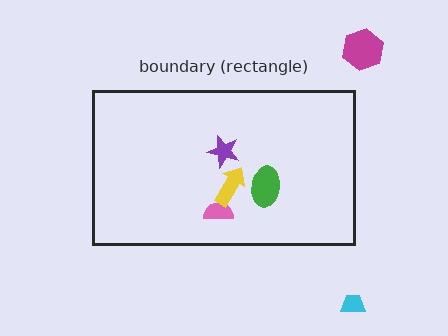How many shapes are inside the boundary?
4 inside, 2 outside.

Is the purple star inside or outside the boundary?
Inside.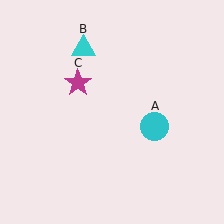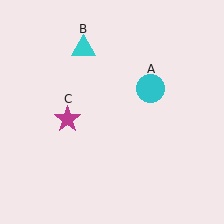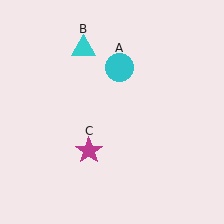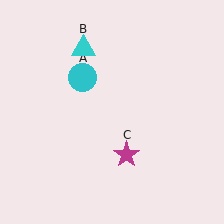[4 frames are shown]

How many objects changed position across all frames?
2 objects changed position: cyan circle (object A), magenta star (object C).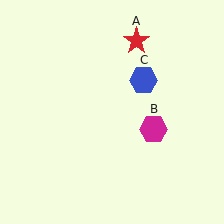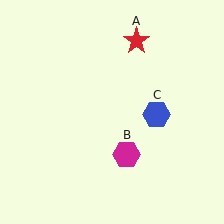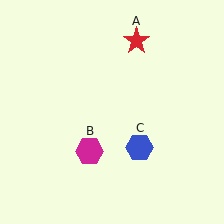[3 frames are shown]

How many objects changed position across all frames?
2 objects changed position: magenta hexagon (object B), blue hexagon (object C).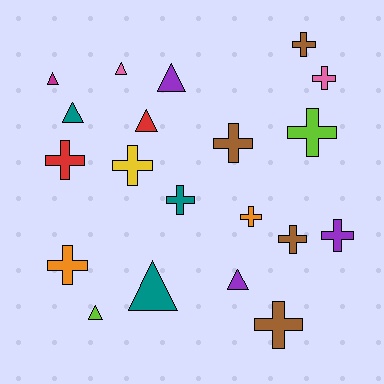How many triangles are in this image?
There are 8 triangles.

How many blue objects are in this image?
There are no blue objects.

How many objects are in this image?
There are 20 objects.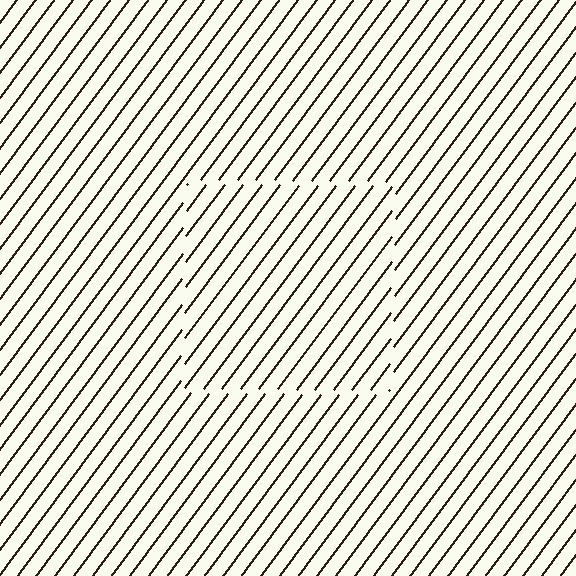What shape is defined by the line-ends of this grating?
An illusory square. The interior of the shape contains the same grating, shifted by half a period — the contour is defined by the phase discontinuity where line-ends from the inner and outer gratings abut.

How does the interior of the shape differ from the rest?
The interior of the shape contains the same grating, shifted by half a period — the contour is defined by the phase discontinuity where line-ends from the inner and outer gratings abut.